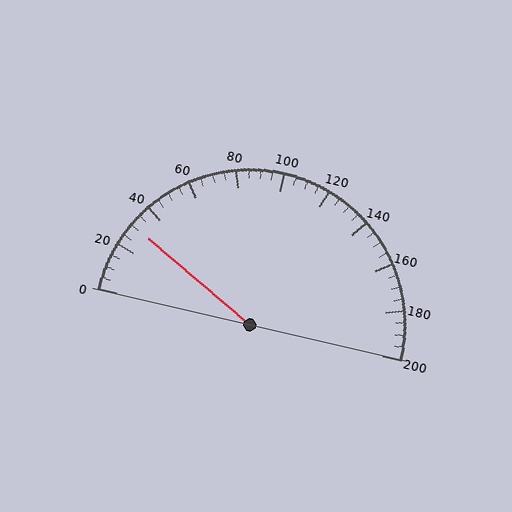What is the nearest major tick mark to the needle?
The nearest major tick mark is 40.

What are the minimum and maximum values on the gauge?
The gauge ranges from 0 to 200.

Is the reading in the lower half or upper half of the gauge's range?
The reading is in the lower half of the range (0 to 200).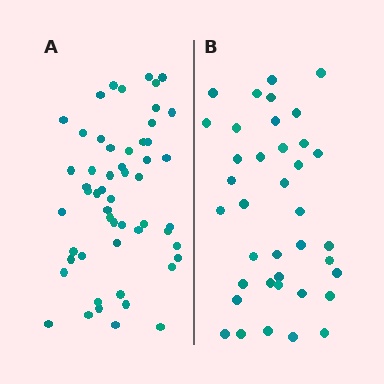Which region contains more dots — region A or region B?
Region A (the left region) has more dots.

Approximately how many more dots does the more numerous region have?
Region A has approximately 15 more dots than region B.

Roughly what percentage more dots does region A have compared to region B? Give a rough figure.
About 40% more.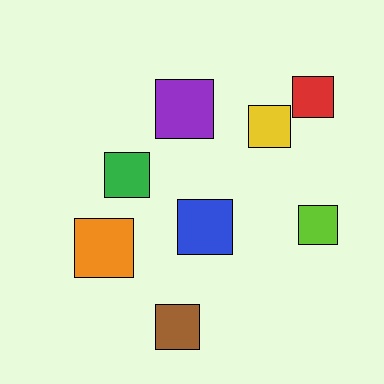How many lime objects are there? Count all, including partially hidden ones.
There is 1 lime object.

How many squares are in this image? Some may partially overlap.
There are 8 squares.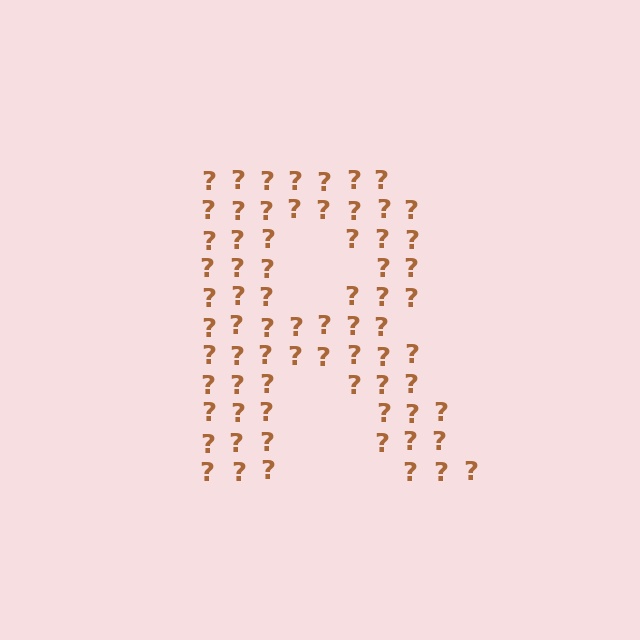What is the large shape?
The large shape is the letter R.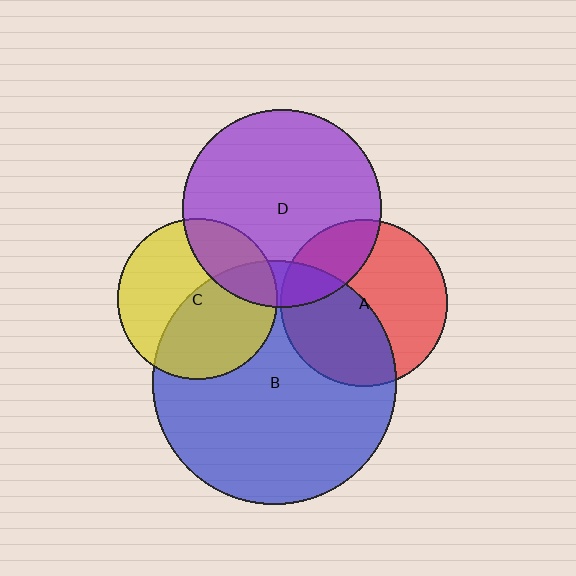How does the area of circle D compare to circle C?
Approximately 1.5 times.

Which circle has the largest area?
Circle B (blue).